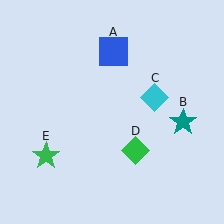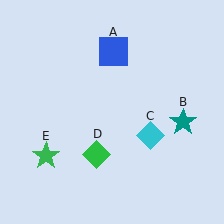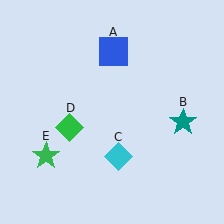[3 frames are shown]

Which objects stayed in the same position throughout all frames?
Blue square (object A) and teal star (object B) and green star (object E) remained stationary.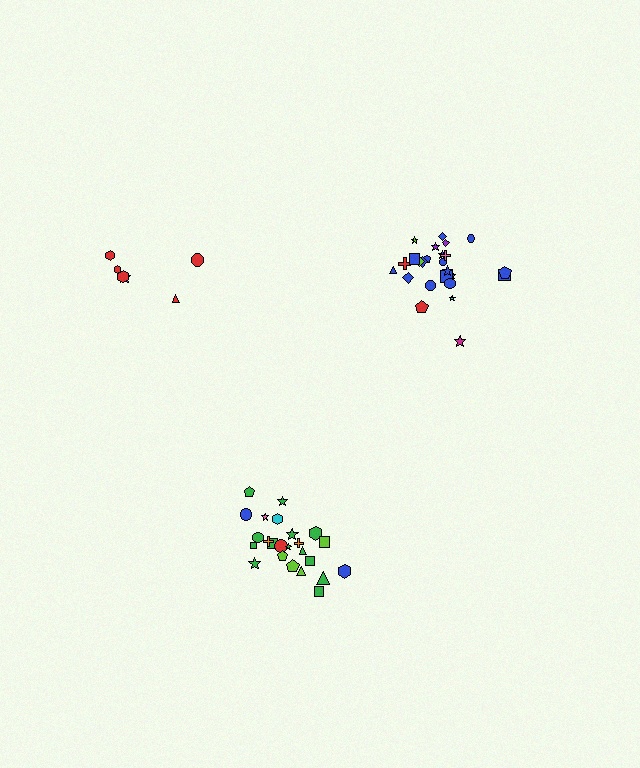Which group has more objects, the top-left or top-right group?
The top-right group.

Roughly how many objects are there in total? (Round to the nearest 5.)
Roughly 55 objects in total.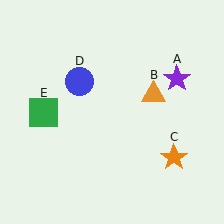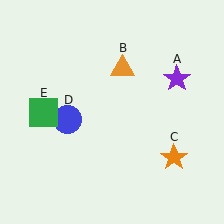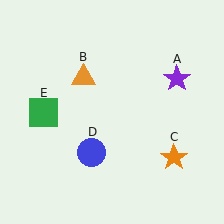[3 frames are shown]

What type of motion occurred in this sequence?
The orange triangle (object B), blue circle (object D) rotated counterclockwise around the center of the scene.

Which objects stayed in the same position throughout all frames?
Purple star (object A) and orange star (object C) and green square (object E) remained stationary.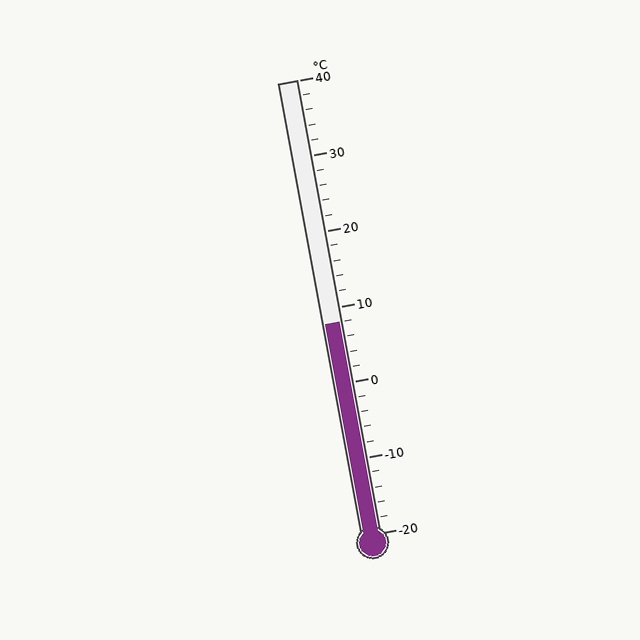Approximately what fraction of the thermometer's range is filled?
The thermometer is filled to approximately 45% of its range.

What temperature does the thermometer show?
The thermometer shows approximately 8°C.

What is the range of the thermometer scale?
The thermometer scale ranges from -20°C to 40°C.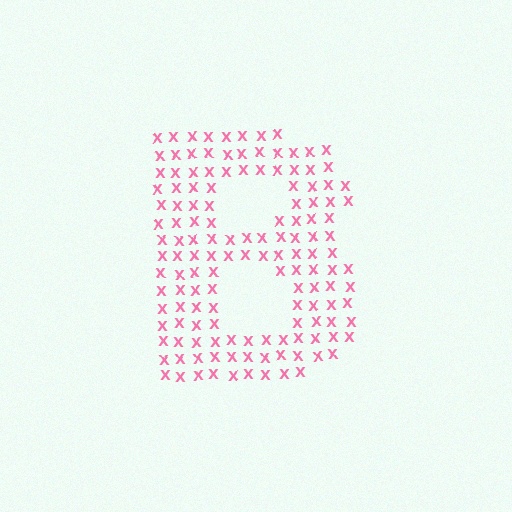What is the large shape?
The large shape is the letter B.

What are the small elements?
The small elements are letter X's.